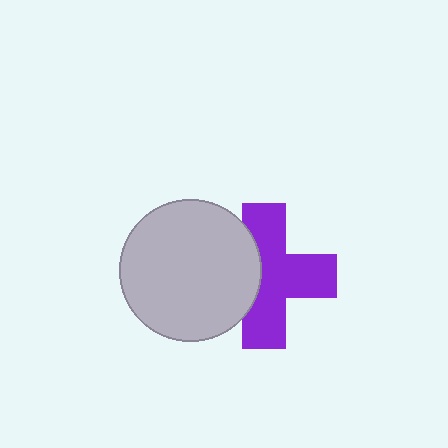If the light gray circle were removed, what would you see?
You would see the complete purple cross.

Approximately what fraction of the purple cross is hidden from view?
Roughly 33% of the purple cross is hidden behind the light gray circle.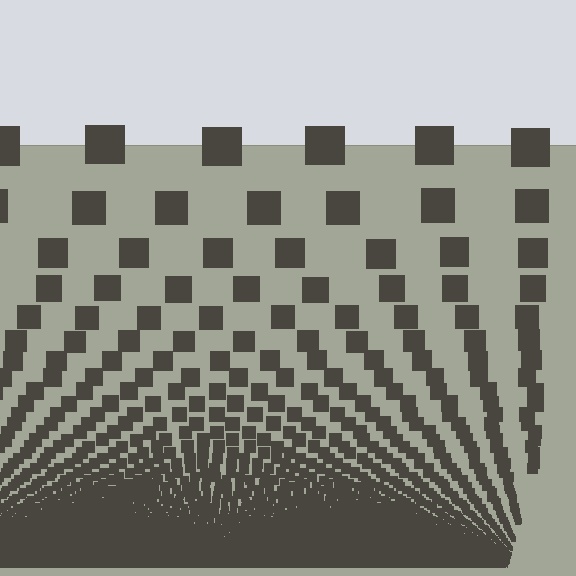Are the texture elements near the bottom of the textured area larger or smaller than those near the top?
Smaller. The gradient is inverted — elements near the bottom are smaller and denser.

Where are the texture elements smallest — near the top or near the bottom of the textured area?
Near the bottom.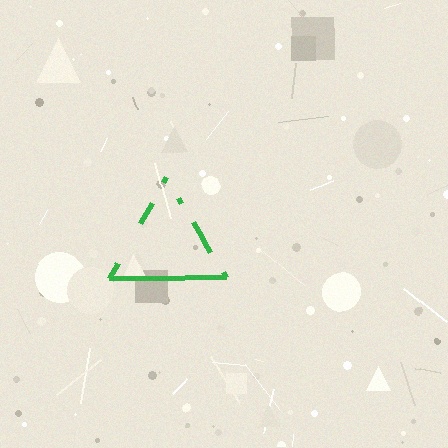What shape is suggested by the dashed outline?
The dashed outline suggests a triangle.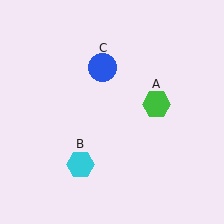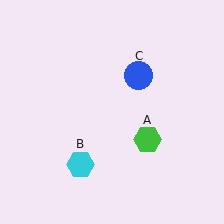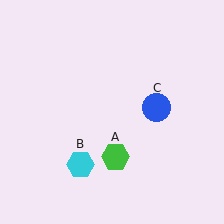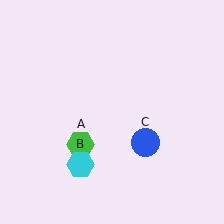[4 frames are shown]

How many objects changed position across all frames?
2 objects changed position: green hexagon (object A), blue circle (object C).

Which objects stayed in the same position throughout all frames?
Cyan hexagon (object B) remained stationary.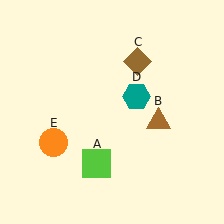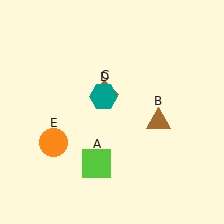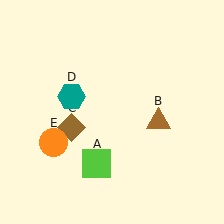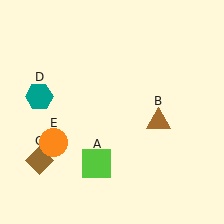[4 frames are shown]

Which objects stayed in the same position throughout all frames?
Lime square (object A) and brown triangle (object B) and orange circle (object E) remained stationary.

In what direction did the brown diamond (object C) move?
The brown diamond (object C) moved down and to the left.